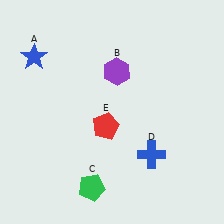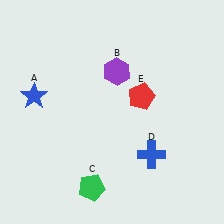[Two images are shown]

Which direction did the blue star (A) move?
The blue star (A) moved down.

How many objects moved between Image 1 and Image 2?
2 objects moved between the two images.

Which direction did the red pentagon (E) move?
The red pentagon (E) moved right.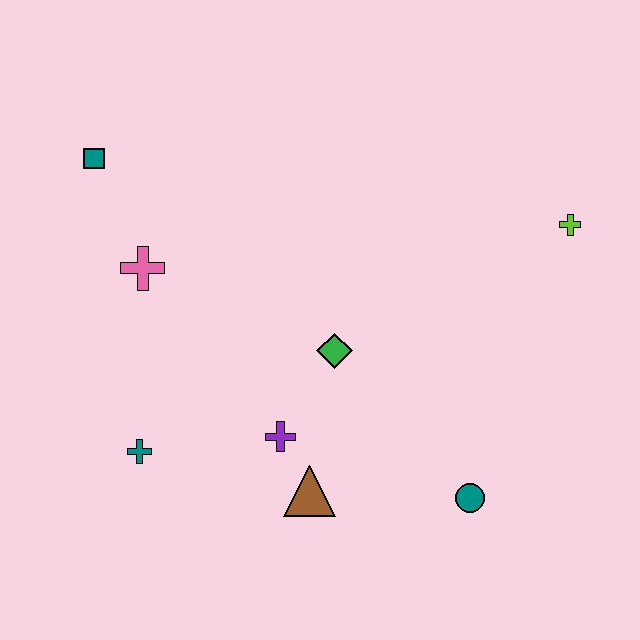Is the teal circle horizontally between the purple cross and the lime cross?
Yes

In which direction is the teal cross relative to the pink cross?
The teal cross is below the pink cross.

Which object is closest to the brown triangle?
The purple cross is closest to the brown triangle.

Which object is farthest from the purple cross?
The lime cross is farthest from the purple cross.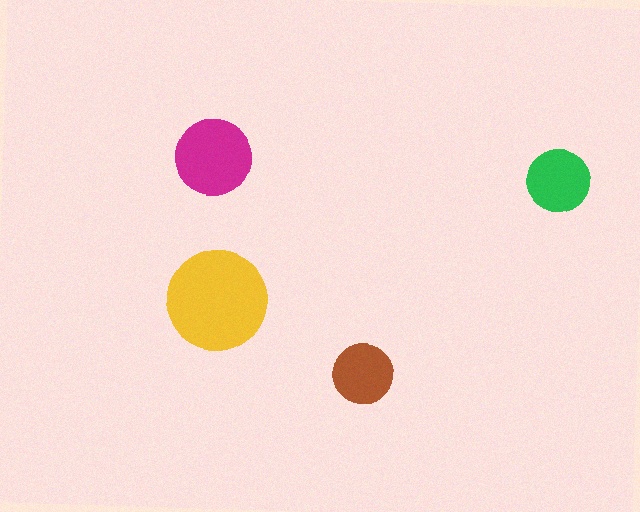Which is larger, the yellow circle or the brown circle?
The yellow one.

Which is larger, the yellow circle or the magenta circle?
The yellow one.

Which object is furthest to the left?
The magenta circle is leftmost.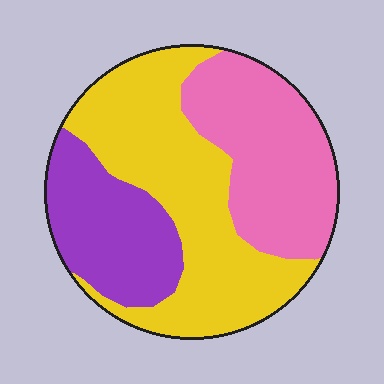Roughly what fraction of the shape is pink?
Pink covers roughly 30% of the shape.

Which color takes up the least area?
Purple, at roughly 25%.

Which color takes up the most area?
Yellow, at roughly 45%.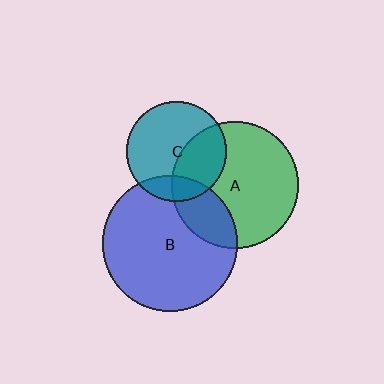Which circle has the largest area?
Circle B (blue).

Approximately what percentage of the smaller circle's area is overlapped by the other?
Approximately 25%.